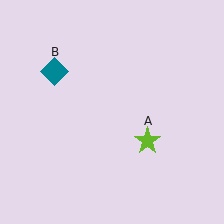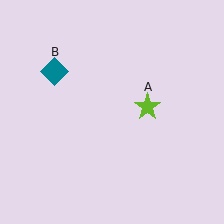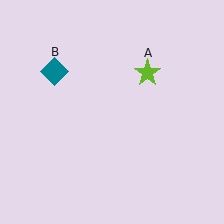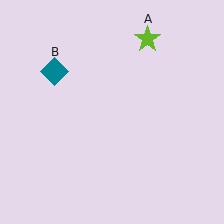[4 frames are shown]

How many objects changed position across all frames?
1 object changed position: lime star (object A).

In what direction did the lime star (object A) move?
The lime star (object A) moved up.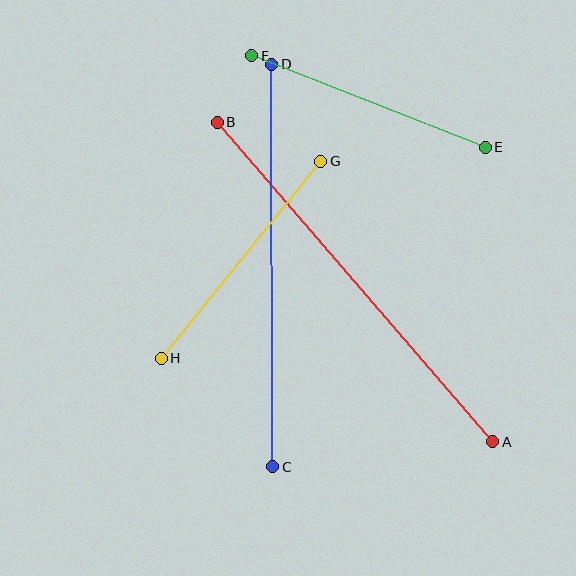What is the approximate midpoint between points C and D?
The midpoint is at approximately (272, 266) pixels.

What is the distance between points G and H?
The distance is approximately 254 pixels.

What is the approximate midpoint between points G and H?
The midpoint is at approximately (241, 260) pixels.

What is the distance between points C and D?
The distance is approximately 403 pixels.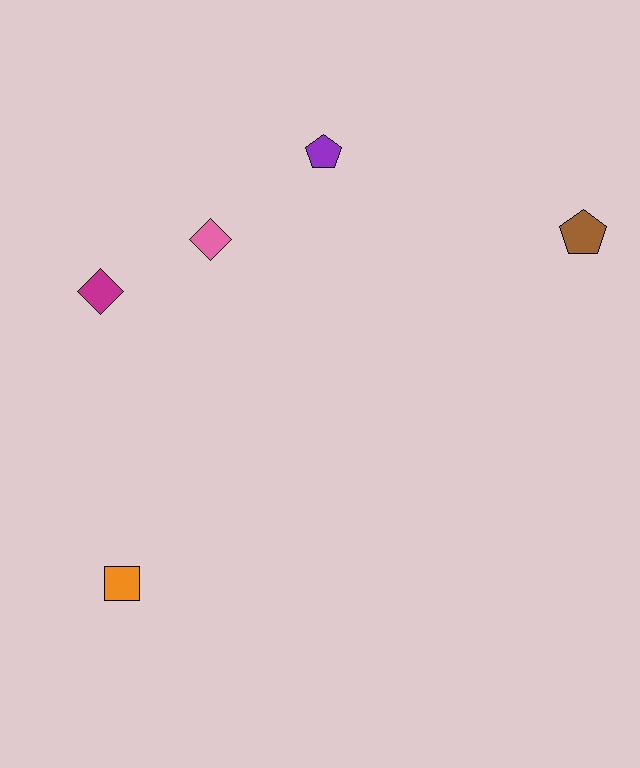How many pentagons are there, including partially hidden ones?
There are 2 pentagons.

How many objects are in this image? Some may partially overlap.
There are 5 objects.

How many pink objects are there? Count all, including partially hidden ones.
There is 1 pink object.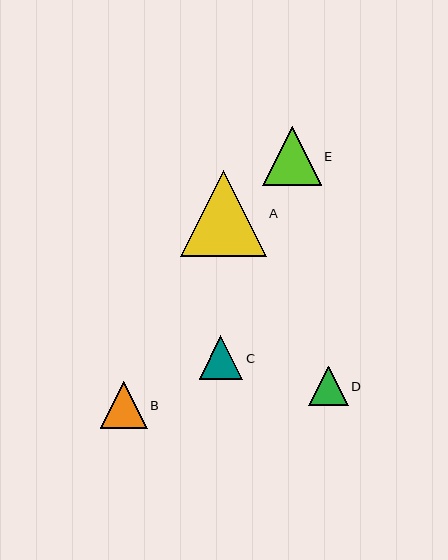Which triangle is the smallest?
Triangle D is the smallest with a size of approximately 40 pixels.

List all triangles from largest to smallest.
From largest to smallest: A, E, B, C, D.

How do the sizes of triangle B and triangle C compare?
Triangle B and triangle C are approximately the same size.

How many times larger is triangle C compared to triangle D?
Triangle C is approximately 1.1 times the size of triangle D.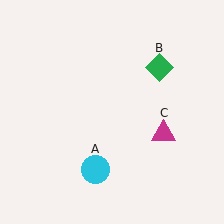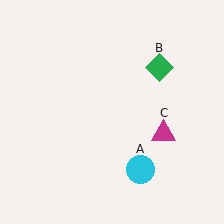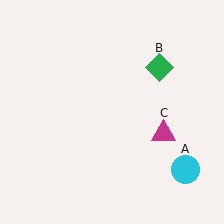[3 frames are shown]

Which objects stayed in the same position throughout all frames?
Green diamond (object B) and magenta triangle (object C) remained stationary.